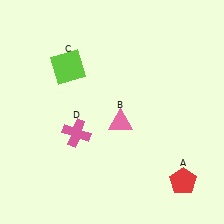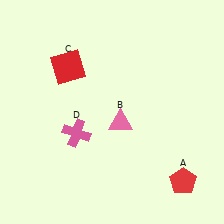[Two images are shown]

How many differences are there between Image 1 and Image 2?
There is 1 difference between the two images.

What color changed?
The square (C) changed from lime in Image 1 to red in Image 2.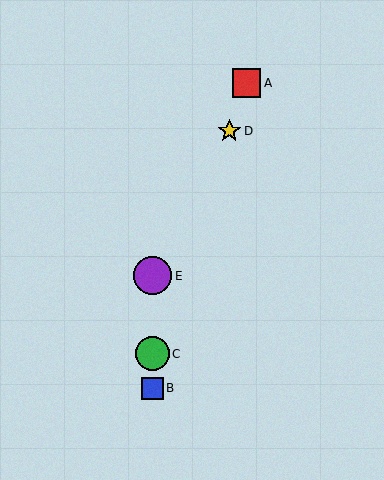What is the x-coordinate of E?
Object E is at x≈152.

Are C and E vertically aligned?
Yes, both are at x≈152.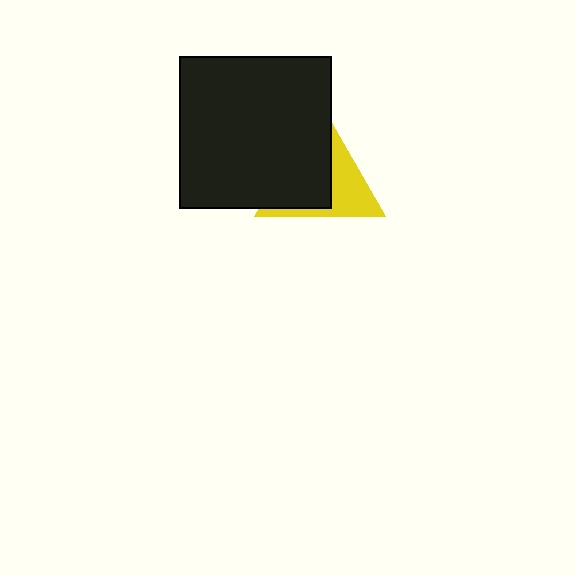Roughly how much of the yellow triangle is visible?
A small part of it is visible (roughly 42%).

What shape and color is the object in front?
The object in front is a black square.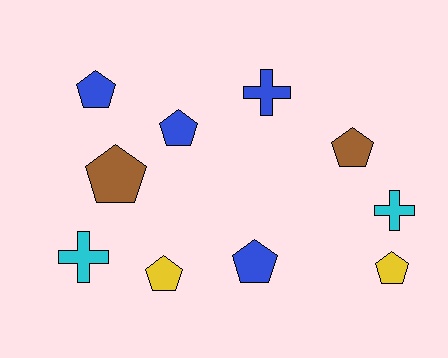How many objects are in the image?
There are 10 objects.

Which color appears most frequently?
Blue, with 4 objects.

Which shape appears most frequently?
Pentagon, with 7 objects.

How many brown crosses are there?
There are no brown crosses.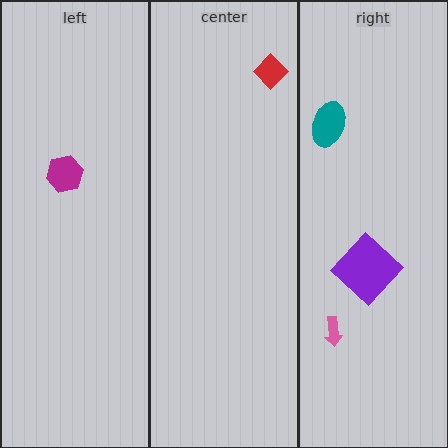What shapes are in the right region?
The purple diamond, the pink arrow, the teal ellipse.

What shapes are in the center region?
The red diamond.